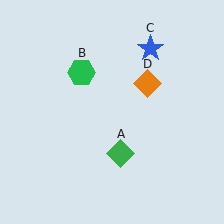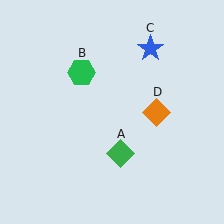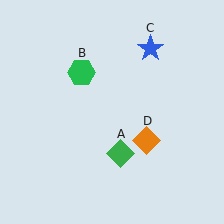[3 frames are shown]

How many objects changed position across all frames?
1 object changed position: orange diamond (object D).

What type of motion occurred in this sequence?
The orange diamond (object D) rotated clockwise around the center of the scene.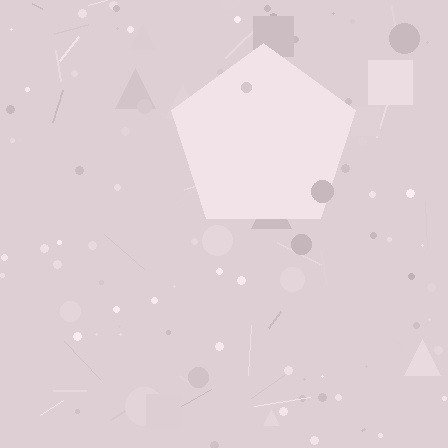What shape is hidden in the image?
A pentagon is hidden in the image.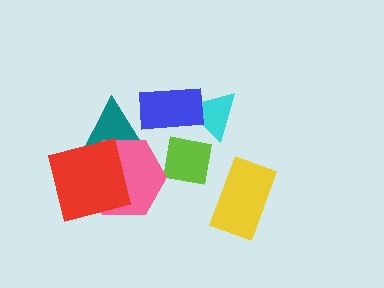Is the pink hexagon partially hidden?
Yes, it is partially covered by another shape.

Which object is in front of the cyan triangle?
The blue rectangle is in front of the cyan triangle.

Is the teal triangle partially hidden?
Yes, it is partially covered by another shape.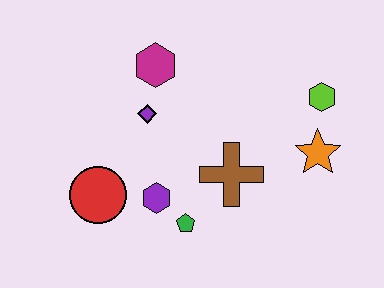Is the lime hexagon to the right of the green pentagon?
Yes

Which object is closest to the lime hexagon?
The orange star is closest to the lime hexagon.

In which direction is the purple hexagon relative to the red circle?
The purple hexagon is to the right of the red circle.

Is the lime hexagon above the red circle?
Yes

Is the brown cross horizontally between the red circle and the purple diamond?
No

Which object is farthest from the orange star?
The red circle is farthest from the orange star.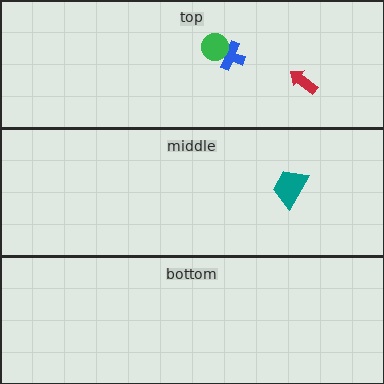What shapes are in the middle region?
The teal trapezoid.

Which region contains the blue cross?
The top region.